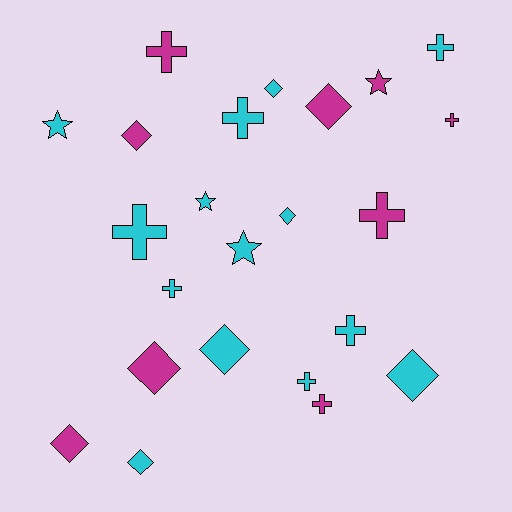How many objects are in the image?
There are 23 objects.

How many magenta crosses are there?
There are 4 magenta crosses.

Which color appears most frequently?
Cyan, with 14 objects.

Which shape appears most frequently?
Cross, with 10 objects.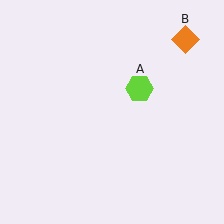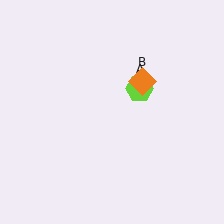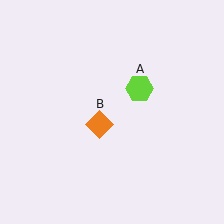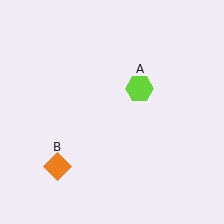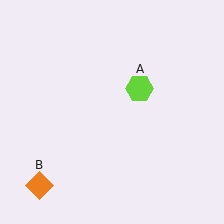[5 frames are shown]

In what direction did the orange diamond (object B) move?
The orange diamond (object B) moved down and to the left.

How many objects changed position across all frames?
1 object changed position: orange diamond (object B).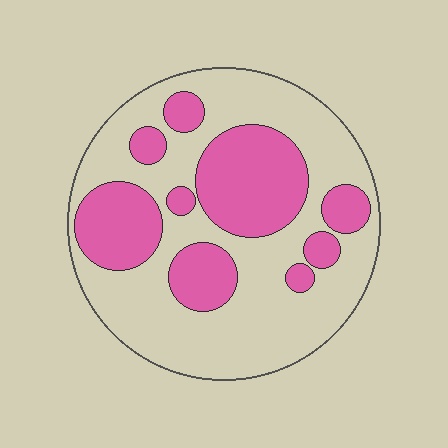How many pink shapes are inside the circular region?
9.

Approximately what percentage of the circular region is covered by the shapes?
Approximately 35%.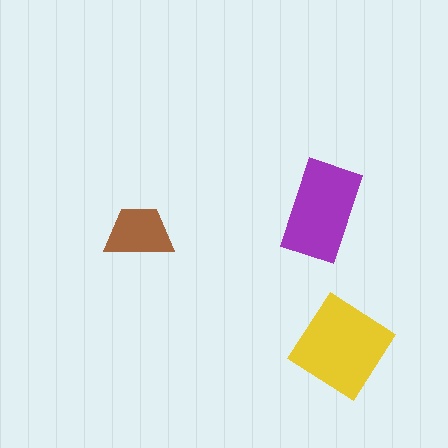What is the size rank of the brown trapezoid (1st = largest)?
3rd.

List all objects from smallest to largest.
The brown trapezoid, the purple rectangle, the yellow diamond.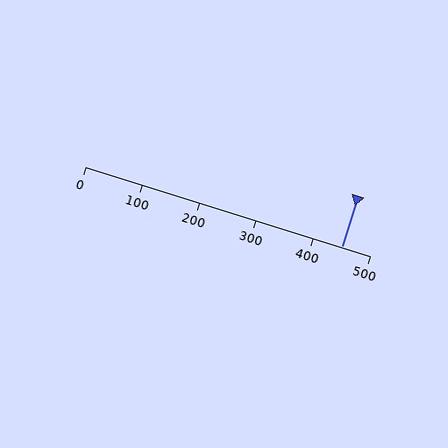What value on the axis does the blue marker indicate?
The marker indicates approximately 450.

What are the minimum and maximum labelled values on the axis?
The axis runs from 0 to 500.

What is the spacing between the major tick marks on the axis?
The major ticks are spaced 100 apart.